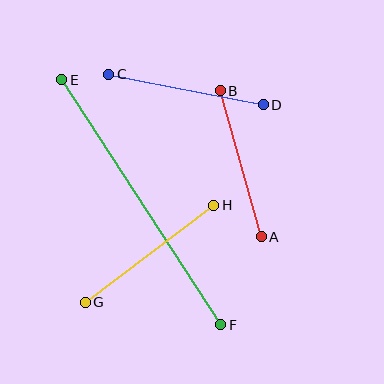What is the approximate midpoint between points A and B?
The midpoint is at approximately (241, 164) pixels.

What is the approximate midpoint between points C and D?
The midpoint is at approximately (186, 90) pixels.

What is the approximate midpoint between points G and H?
The midpoint is at approximately (149, 254) pixels.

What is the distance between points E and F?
The distance is approximately 292 pixels.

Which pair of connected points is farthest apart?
Points E and F are farthest apart.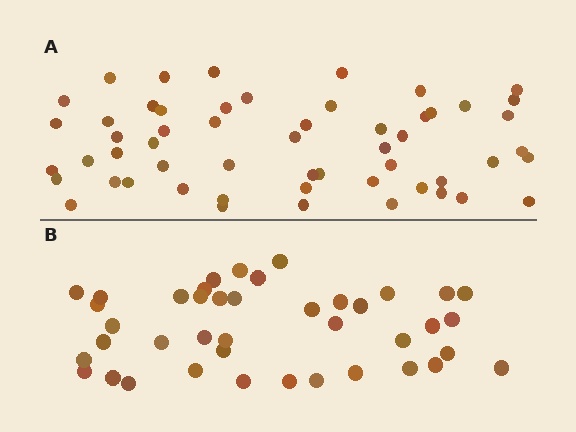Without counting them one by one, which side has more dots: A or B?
Region A (the top region) has more dots.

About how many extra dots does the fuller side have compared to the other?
Region A has approximately 15 more dots than region B.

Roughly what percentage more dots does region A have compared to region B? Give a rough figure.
About 35% more.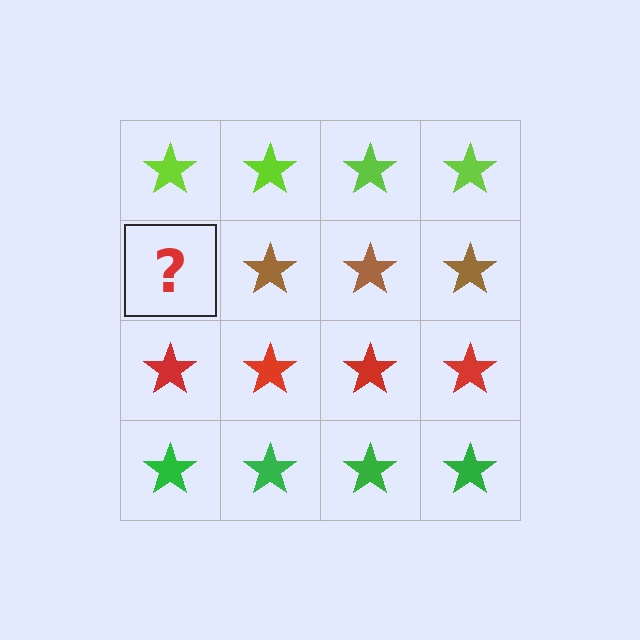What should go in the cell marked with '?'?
The missing cell should contain a brown star.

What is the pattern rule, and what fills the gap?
The rule is that each row has a consistent color. The gap should be filled with a brown star.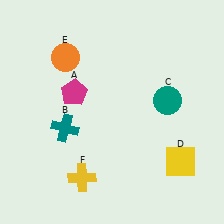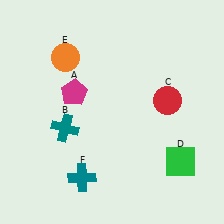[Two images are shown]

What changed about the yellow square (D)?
In Image 1, D is yellow. In Image 2, it changed to green.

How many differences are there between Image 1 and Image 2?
There are 3 differences between the two images.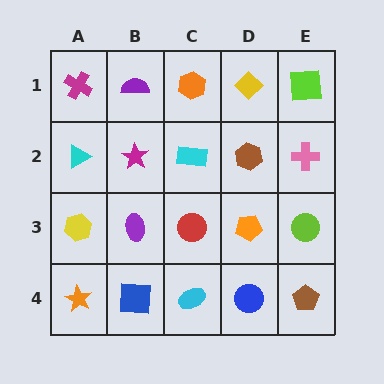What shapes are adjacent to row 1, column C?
A cyan rectangle (row 2, column C), a purple semicircle (row 1, column B), a yellow diamond (row 1, column D).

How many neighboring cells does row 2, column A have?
3.